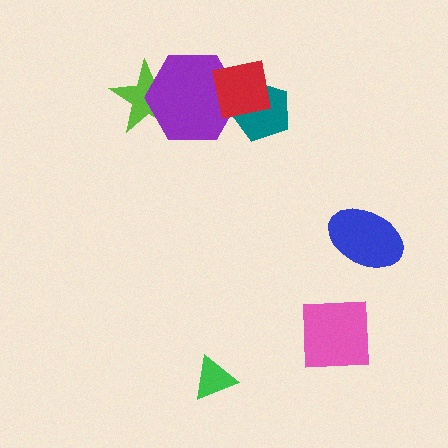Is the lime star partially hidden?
Yes, it is partially covered by another shape.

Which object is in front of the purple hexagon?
The red square is in front of the purple hexagon.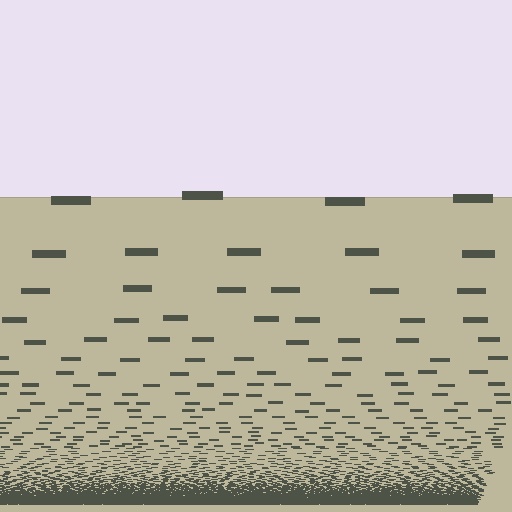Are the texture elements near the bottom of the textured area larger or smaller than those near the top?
Smaller. The gradient is inverted — elements near the bottom are smaller and denser.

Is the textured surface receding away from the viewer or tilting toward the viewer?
The surface appears to tilt toward the viewer. Texture elements get larger and sparser toward the top.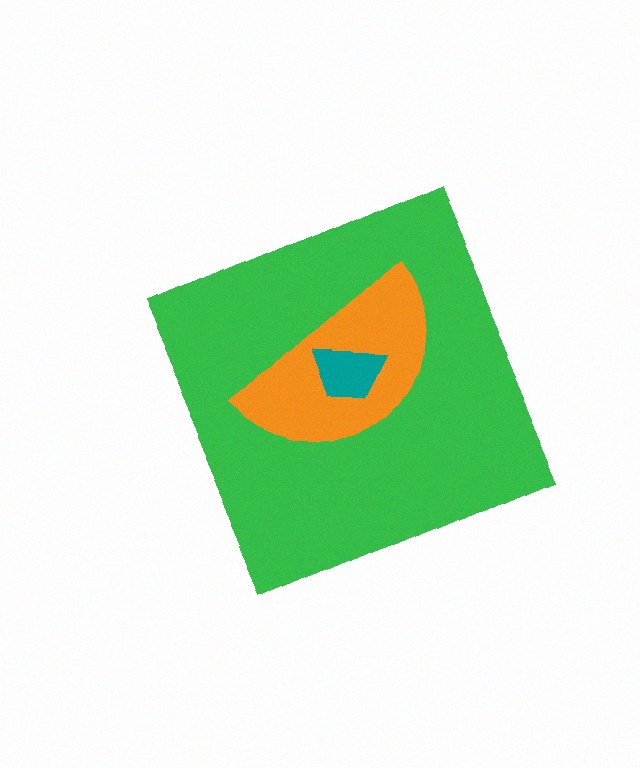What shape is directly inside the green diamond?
The orange semicircle.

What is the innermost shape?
The teal trapezoid.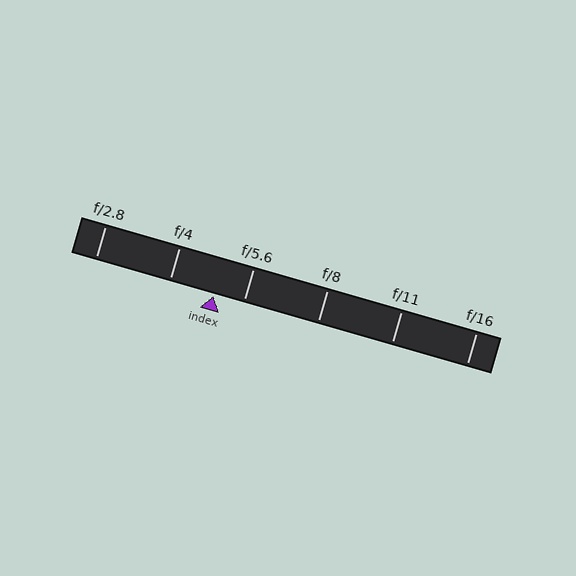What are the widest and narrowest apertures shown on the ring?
The widest aperture shown is f/2.8 and the narrowest is f/16.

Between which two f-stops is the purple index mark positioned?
The index mark is between f/4 and f/5.6.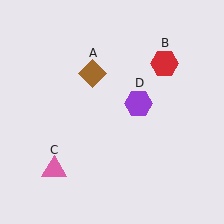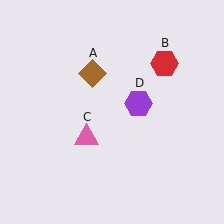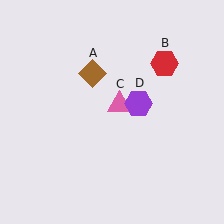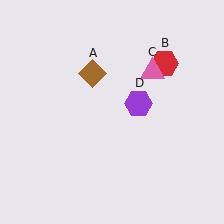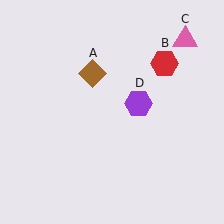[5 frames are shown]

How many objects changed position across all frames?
1 object changed position: pink triangle (object C).